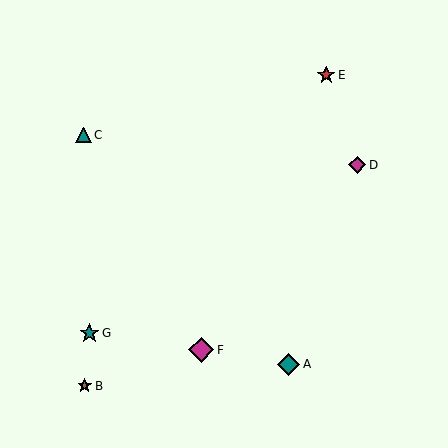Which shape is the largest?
The magenta diamond (labeled F) is the largest.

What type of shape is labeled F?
Shape F is a magenta diamond.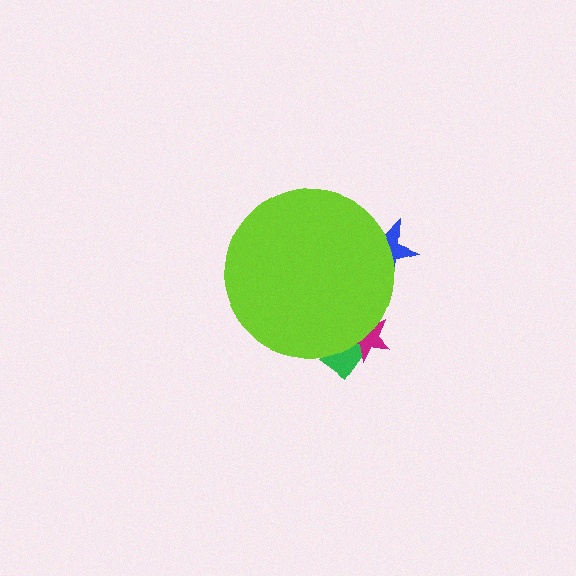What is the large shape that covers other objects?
A lime circle.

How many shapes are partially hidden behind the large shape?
3 shapes are partially hidden.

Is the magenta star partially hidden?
Yes, the magenta star is partially hidden behind the lime circle.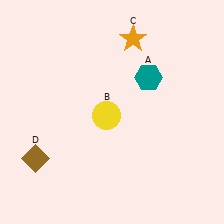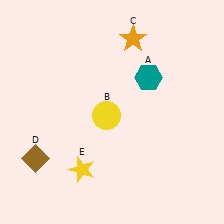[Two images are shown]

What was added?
A yellow star (E) was added in Image 2.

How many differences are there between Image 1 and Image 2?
There is 1 difference between the two images.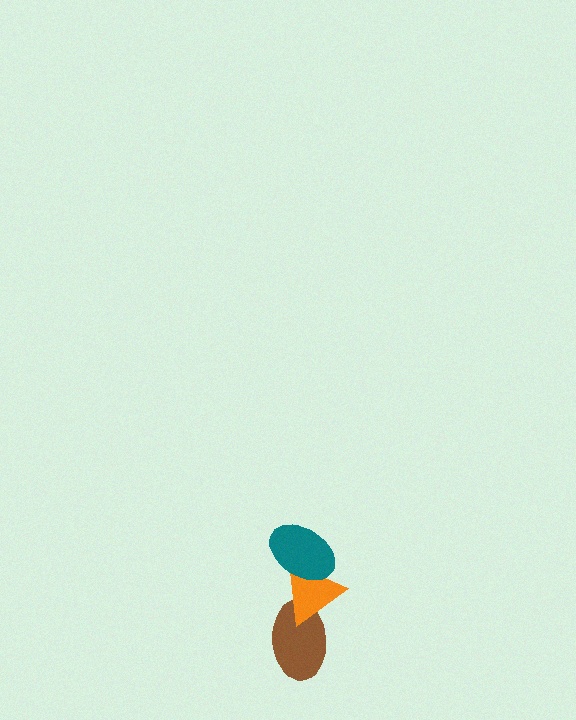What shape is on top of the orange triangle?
The teal ellipse is on top of the orange triangle.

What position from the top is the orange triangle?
The orange triangle is 2nd from the top.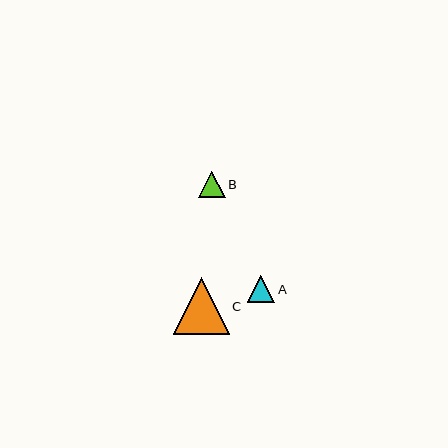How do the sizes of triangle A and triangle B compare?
Triangle A and triangle B are approximately the same size.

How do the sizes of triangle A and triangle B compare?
Triangle A and triangle B are approximately the same size.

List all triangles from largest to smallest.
From largest to smallest: C, A, B.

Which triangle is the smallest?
Triangle B is the smallest with a size of approximately 26 pixels.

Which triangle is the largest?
Triangle C is the largest with a size of approximately 56 pixels.